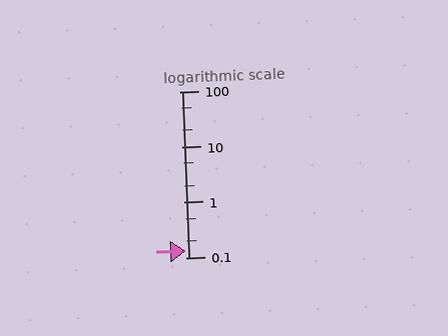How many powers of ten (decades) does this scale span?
The scale spans 3 decades, from 0.1 to 100.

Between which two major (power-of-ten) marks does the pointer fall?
The pointer is between 0.1 and 1.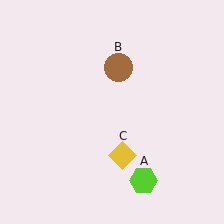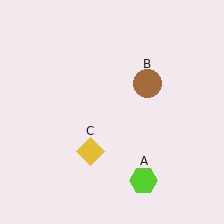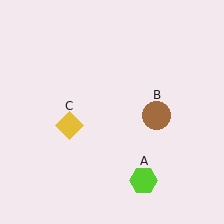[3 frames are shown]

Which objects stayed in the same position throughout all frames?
Lime hexagon (object A) remained stationary.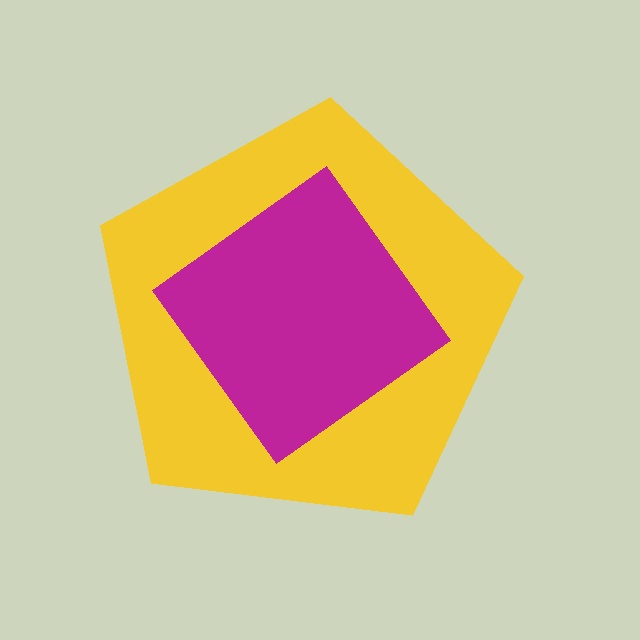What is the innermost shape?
The magenta diamond.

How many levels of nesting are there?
2.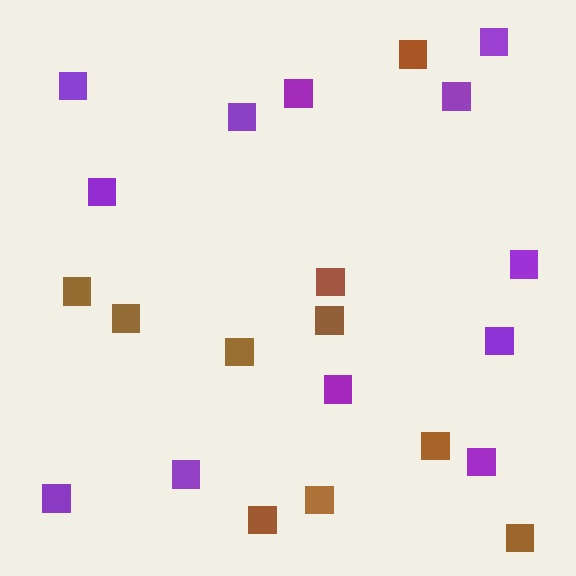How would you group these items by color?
There are 2 groups: one group of brown squares (10) and one group of purple squares (12).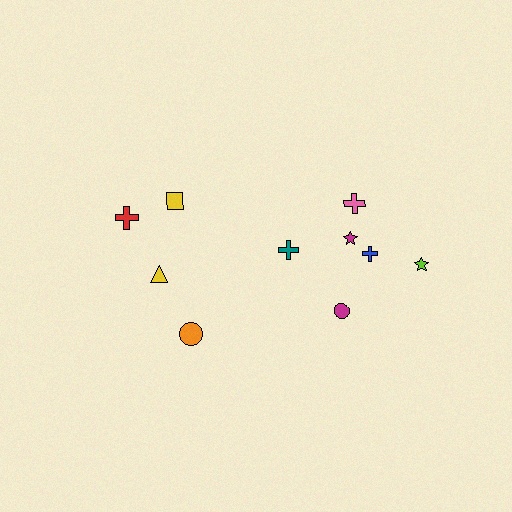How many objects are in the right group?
There are 6 objects.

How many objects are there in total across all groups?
There are 10 objects.